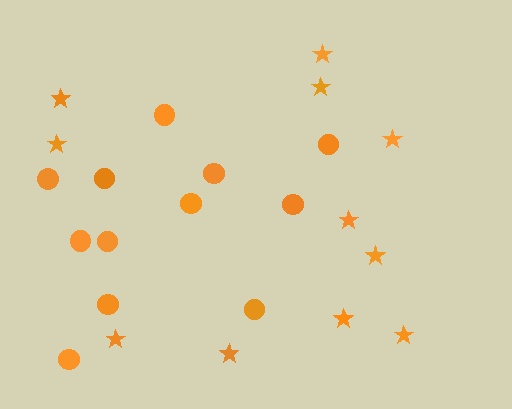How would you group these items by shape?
There are 2 groups: one group of stars (11) and one group of circles (12).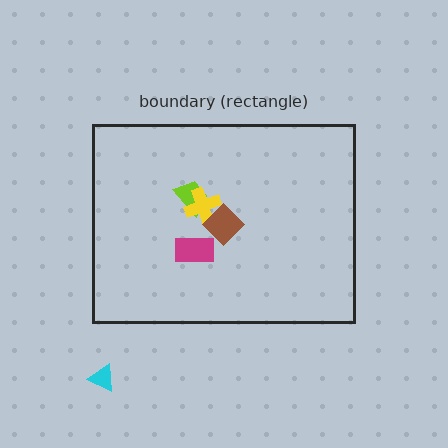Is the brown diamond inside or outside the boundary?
Inside.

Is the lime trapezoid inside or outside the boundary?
Inside.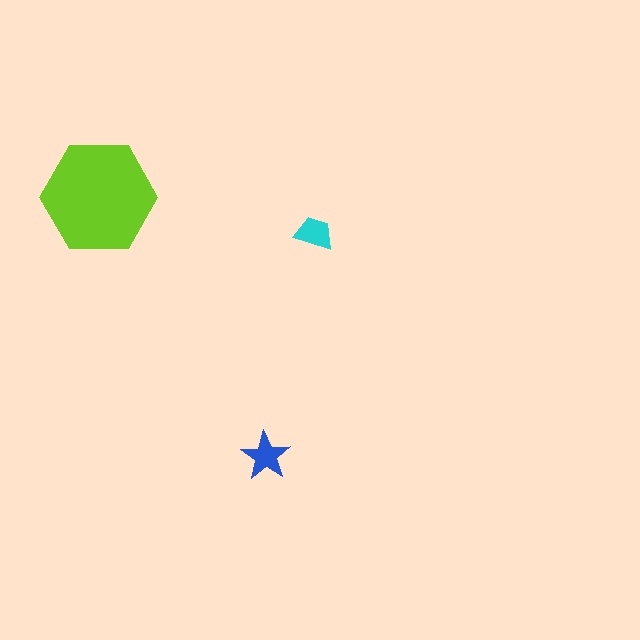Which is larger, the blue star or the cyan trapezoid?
The blue star.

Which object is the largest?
The lime hexagon.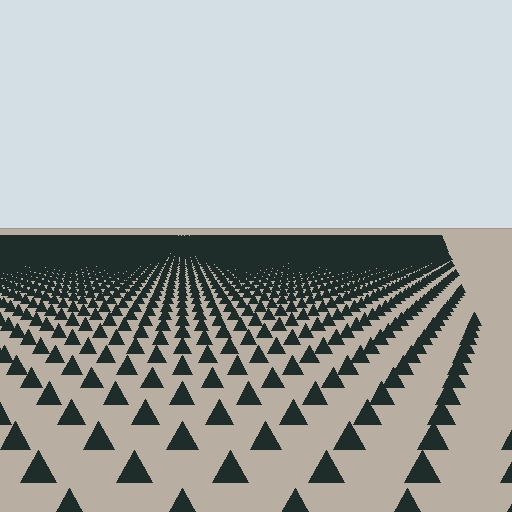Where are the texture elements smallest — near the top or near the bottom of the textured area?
Near the top.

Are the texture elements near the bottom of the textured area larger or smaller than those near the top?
Larger. Near the bottom, elements are closer to the viewer and appear at a bigger on-screen size.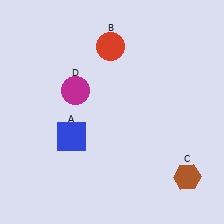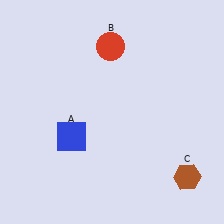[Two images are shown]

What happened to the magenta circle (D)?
The magenta circle (D) was removed in Image 2. It was in the top-left area of Image 1.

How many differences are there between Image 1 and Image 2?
There is 1 difference between the two images.